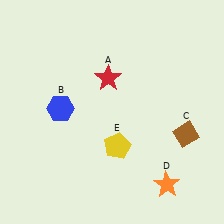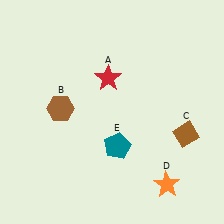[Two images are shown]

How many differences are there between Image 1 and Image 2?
There are 2 differences between the two images.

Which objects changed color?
B changed from blue to brown. E changed from yellow to teal.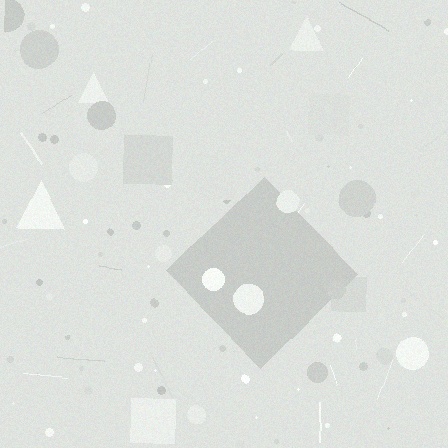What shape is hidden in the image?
A diamond is hidden in the image.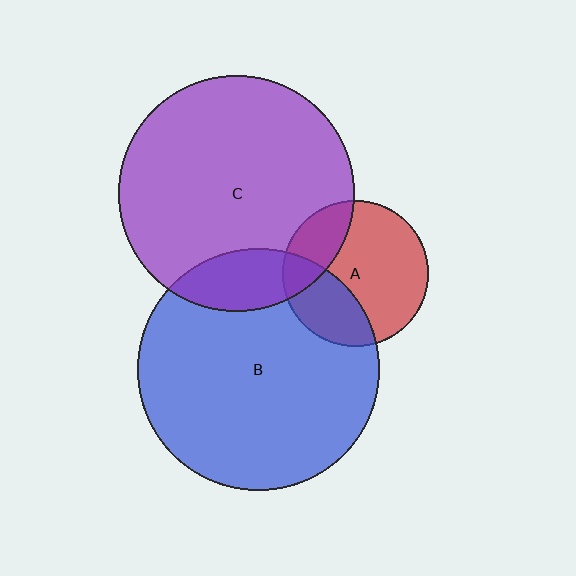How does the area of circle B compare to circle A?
Approximately 2.7 times.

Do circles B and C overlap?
Yes.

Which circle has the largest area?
Circle B (blue).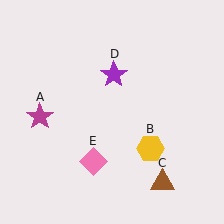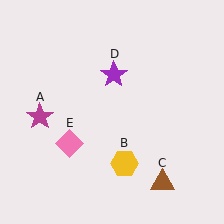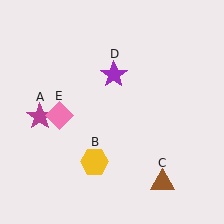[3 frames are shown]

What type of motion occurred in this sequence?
The yellow hexagon (object B), pink diamond (object E) rotated clockwise around the center of the scene.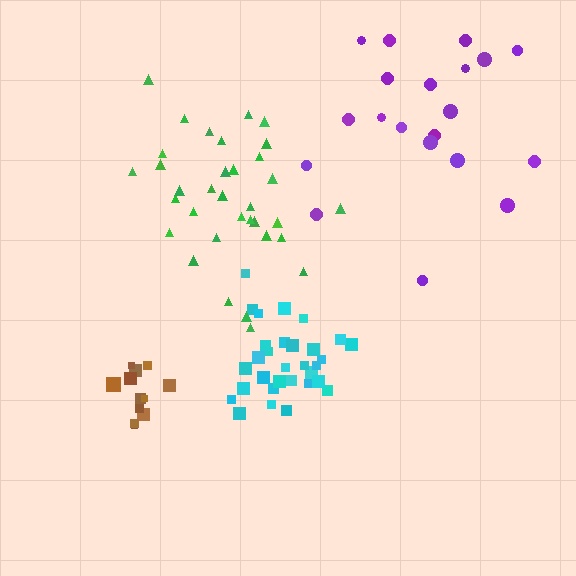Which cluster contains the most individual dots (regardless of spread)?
Green (34).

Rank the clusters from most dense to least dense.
cyan, brown, green, purple.